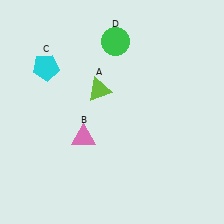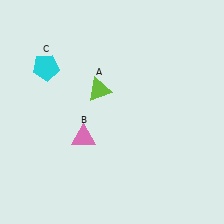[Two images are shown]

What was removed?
The green circle (D) was removed in Image 2.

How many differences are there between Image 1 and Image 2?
There is 1 difference between the two images.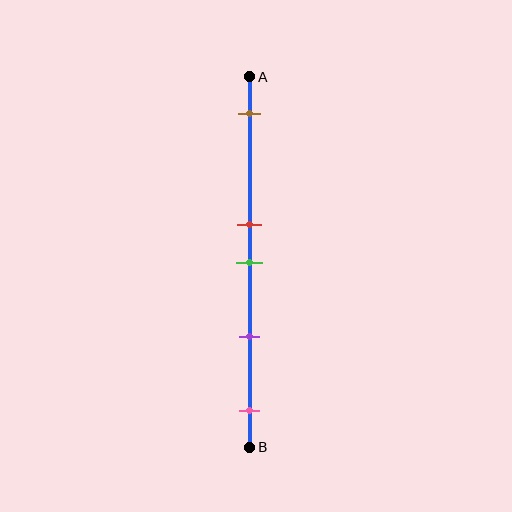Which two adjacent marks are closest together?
The red and green marks are the closest adjacent pair.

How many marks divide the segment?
There are 5 marks dividing the segment.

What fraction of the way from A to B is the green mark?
The green mark is approximately 50% (0.5) of the way from A to B.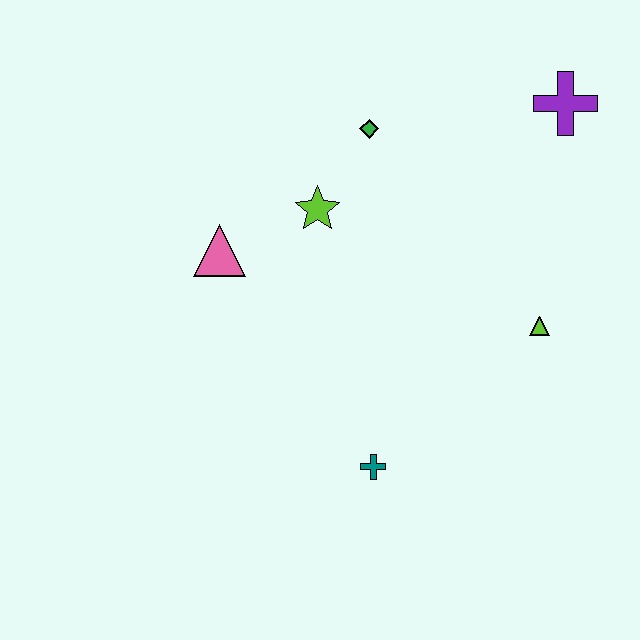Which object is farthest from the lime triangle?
The pink triangle is farthest from the lime triangle.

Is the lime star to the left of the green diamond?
Yes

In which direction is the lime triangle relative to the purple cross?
The lime triangle is below the purple cross.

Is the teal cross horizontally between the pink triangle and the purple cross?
Yes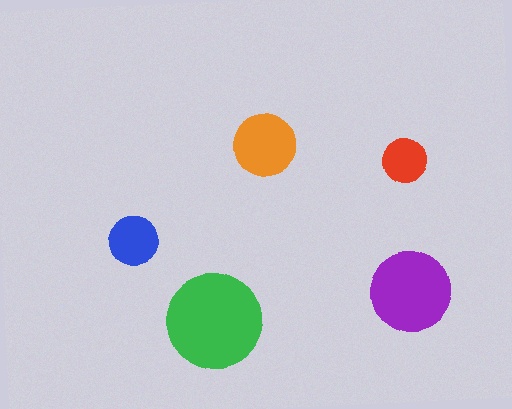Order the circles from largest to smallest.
the green one, the purple one, the orange one, the blue one, the red one.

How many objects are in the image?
There are 5 objects in the image.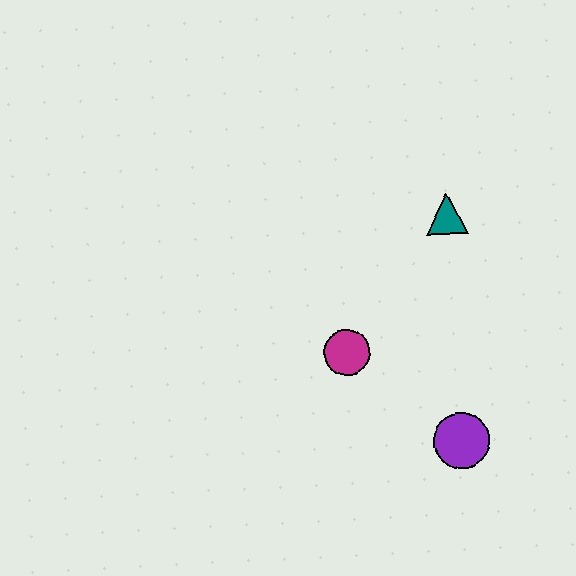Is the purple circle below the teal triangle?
Yes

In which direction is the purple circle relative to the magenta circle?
The purple circle is to the right of the magenta circle.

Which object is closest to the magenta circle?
The purple circle is closest to the magenta circle.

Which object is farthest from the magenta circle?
The teal triangle is farthest from the magenta circle.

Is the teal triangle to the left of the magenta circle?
No